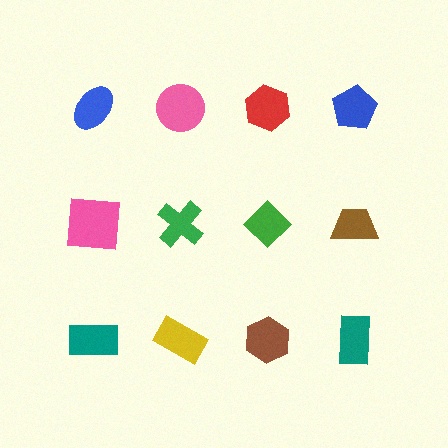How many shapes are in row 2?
4 shapes.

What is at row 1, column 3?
A red hexagon.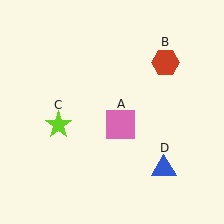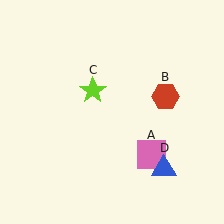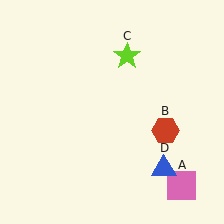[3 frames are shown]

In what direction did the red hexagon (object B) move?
The red hexagon (object B) moved down.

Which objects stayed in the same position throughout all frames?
Blue triangle (object D) remained stationary.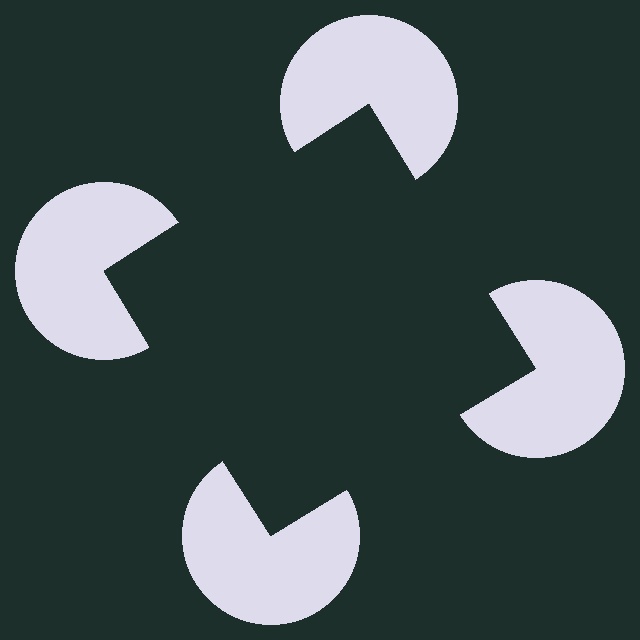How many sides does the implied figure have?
4 sides.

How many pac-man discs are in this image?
There are 4 — one at each vertex of the illusory square.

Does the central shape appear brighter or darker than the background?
It typically appears slightly darker than the background, even though no actual brightness change is drawn.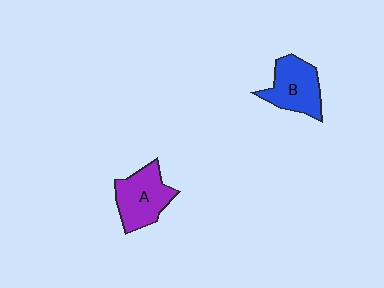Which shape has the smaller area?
Shape B (blue).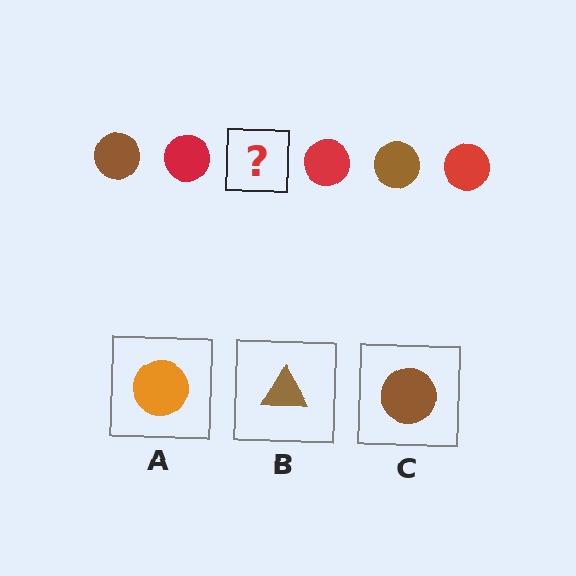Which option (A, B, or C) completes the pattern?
C.